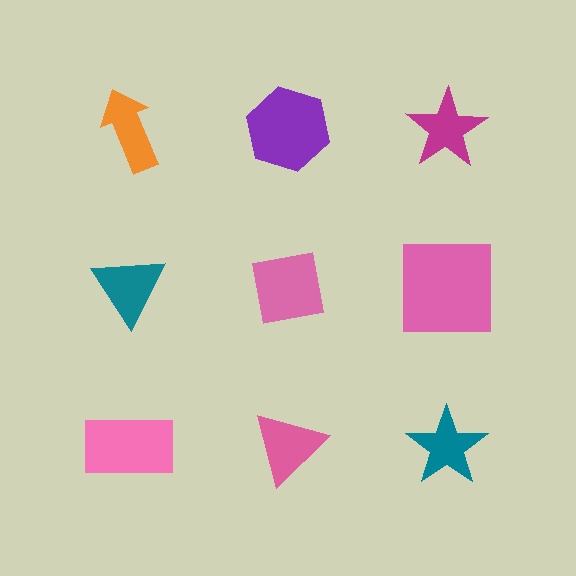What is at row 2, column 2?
A pink square.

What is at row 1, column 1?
An orange arrow.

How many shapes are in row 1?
3 shapes.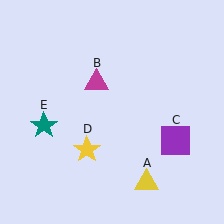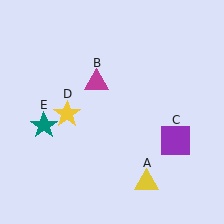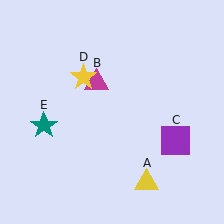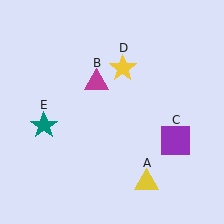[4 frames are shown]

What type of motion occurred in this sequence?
The yellow star (object D) rotated clockwise around the center of the scene.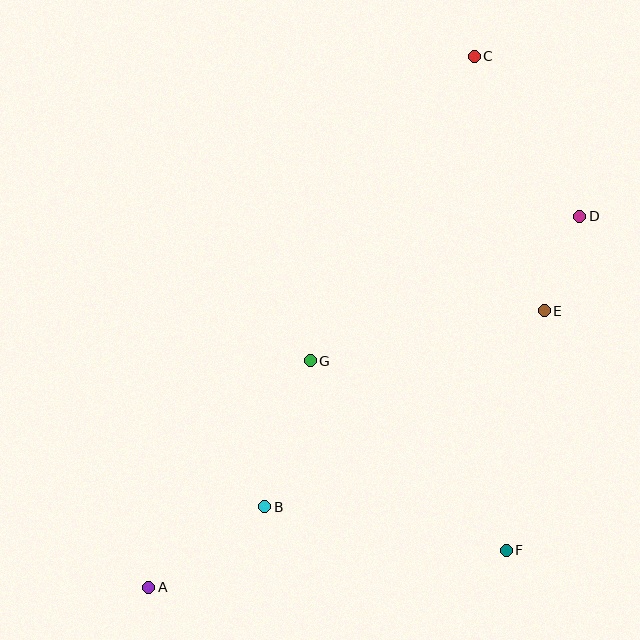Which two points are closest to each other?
Points D and E are closest to each other.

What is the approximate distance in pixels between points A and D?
The distance between A and D is approximately 569 pixels.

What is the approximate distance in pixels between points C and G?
The distance between C and G is approximately 345 pixels.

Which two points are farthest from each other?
Points A and C are farthest from each other.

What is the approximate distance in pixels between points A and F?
The distance between A and F is approximately 360 pixels.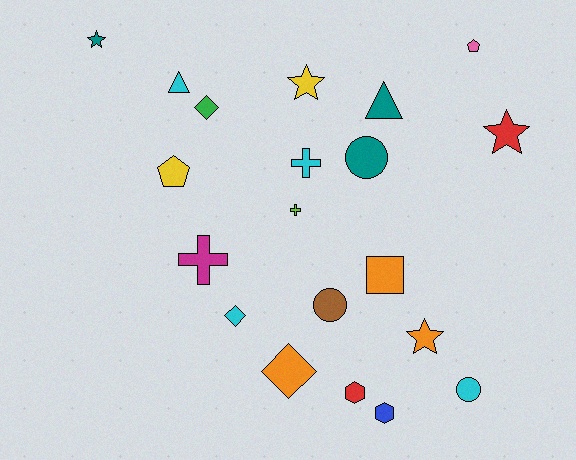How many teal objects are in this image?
There are 3 teal objects.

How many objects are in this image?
There are 20 objects.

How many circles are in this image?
There are 3 circles.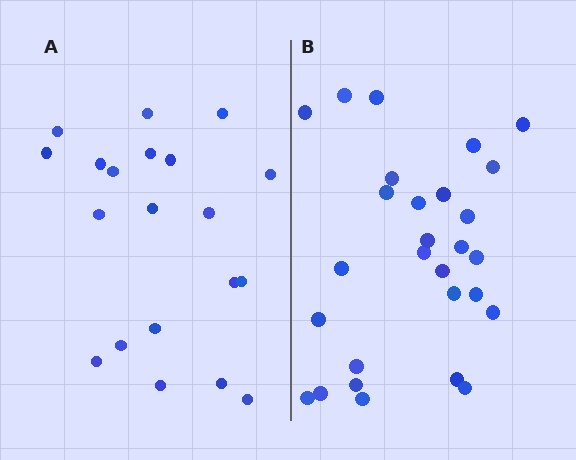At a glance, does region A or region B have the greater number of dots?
Region B (the right region) has more dots.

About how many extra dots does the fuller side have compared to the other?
Region B has roughly 8 or so more dots than region A.